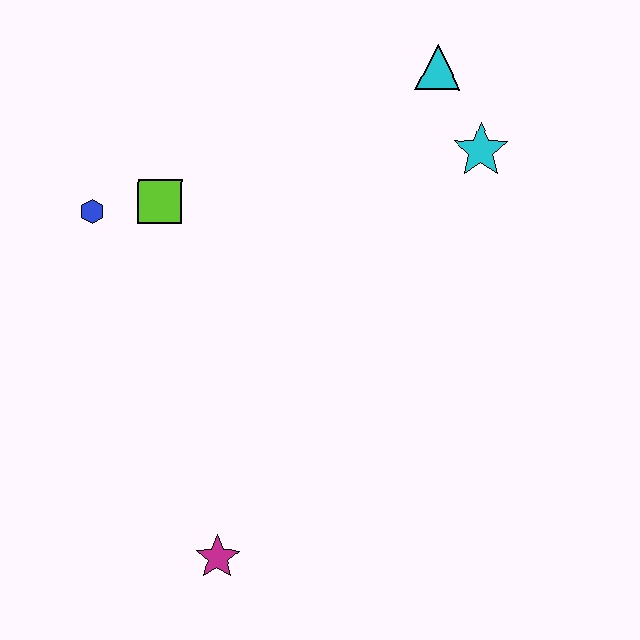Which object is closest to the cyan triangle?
The cyan star is closest to the cyan triangle.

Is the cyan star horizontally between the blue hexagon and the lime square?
No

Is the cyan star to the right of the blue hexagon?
Yes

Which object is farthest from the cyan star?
The magenta star is farthest from the cyan star.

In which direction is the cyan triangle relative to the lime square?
The cyan triangle is to the right of the lime square.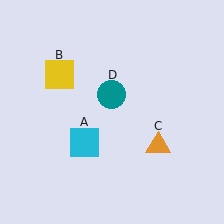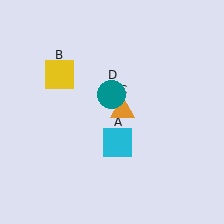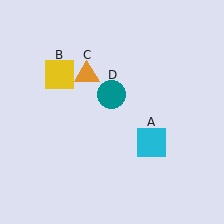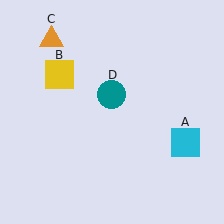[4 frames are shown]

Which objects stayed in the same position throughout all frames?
Yellow square (object B) and teal circle (object D) remained stationary.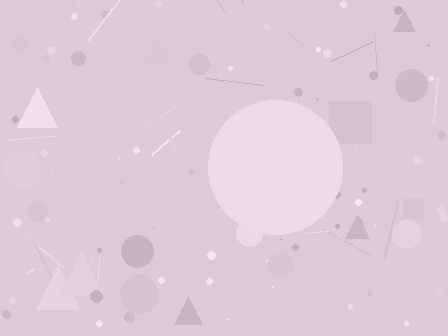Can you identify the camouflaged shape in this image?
The camouflaged shape is a circle.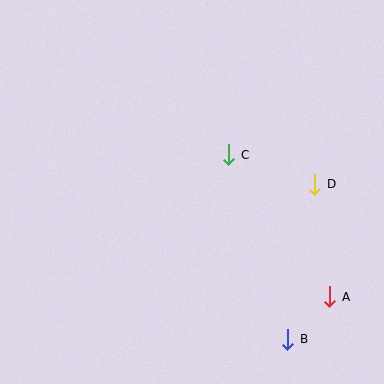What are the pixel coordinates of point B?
Point B is at (288, 339).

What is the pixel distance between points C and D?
The distance between C and D is 91 pixels.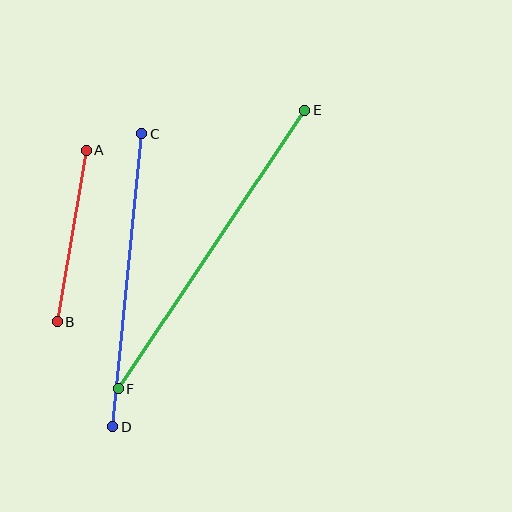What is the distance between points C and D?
The distance is approximately 294 pixels.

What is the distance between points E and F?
The distance is approximately 335 pixels.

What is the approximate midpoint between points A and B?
The midpoint is at approximately (72, 236) pixels.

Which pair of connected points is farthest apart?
Points E and F are farthest apart.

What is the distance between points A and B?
The distance is approximately 174 pixels.